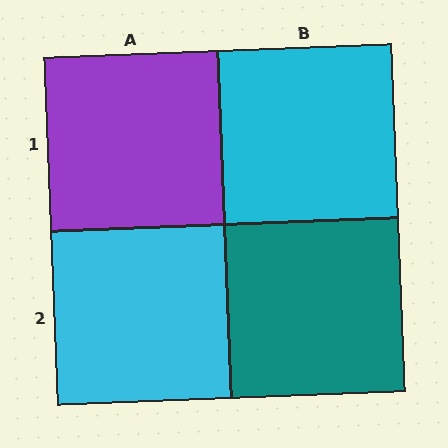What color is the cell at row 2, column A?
Cyan.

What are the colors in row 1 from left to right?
Purple, cyan.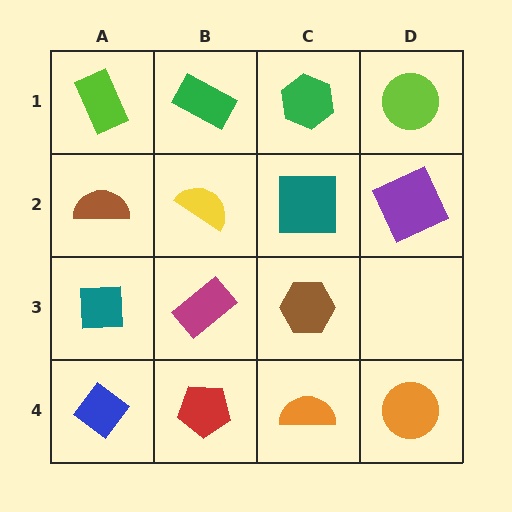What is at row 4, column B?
A red pentagon.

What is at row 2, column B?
A yellow semicircle.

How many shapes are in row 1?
4 shapes.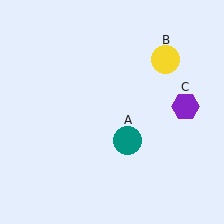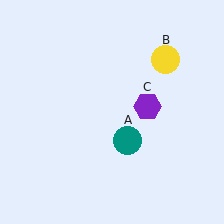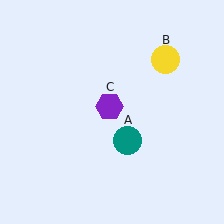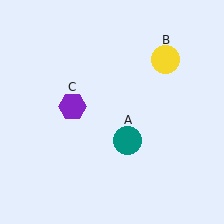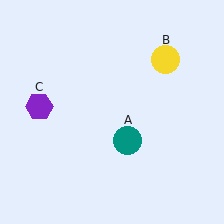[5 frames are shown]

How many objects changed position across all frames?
1 object changed position: purple hexagon (object C).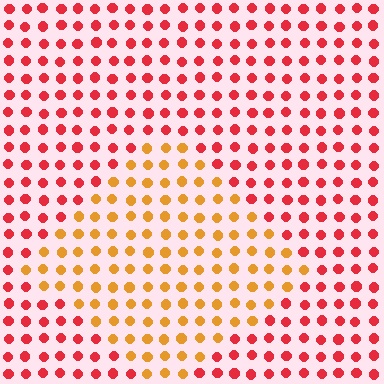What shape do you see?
I see a diamond.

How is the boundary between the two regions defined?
The boundary is defined purely by a slight shift in hue (about 41 degrees). Spacing, size, and orientation are identical on both sides.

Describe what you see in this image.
The image is filled with small red elements in a uniform arrangement. A diamond-shaped region is visible where the elements are tinted to a slightly different hue, forming a subtle color boundary.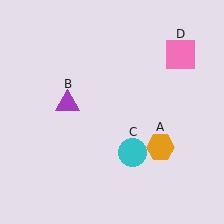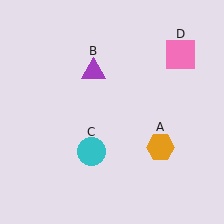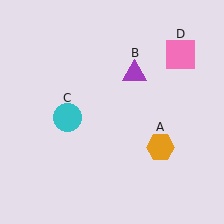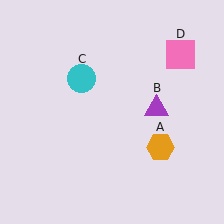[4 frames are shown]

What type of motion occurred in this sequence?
The purple triangle (object B), cyan circle (object C) rotated clockwise around the center of the scene.